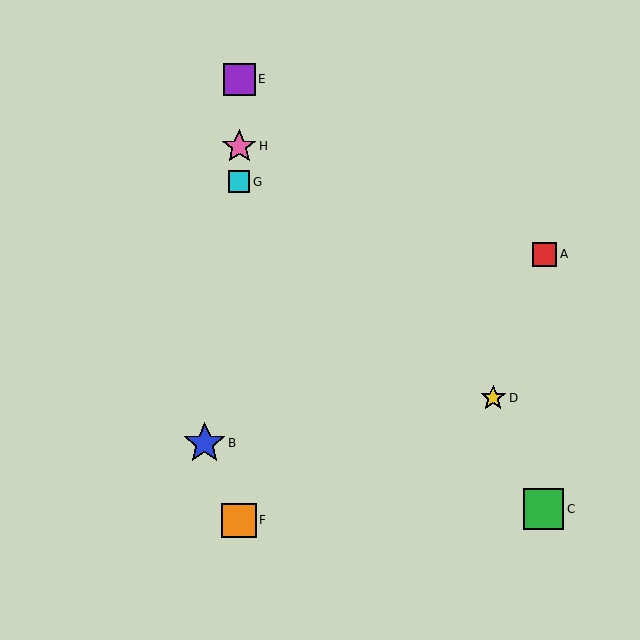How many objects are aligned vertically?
4 objects (E, F, G, H) are aligned vertically.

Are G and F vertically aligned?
Yes, both are at x≈239.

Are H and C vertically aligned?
No, H is at x≈239 and C is at x≈544.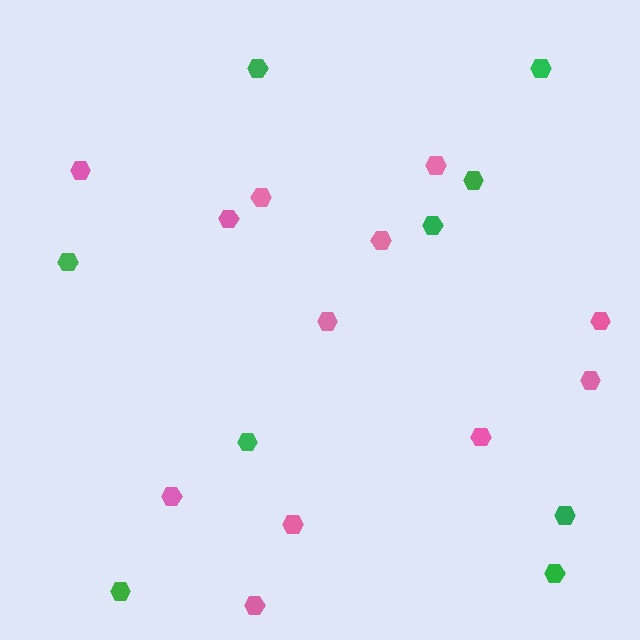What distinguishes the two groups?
There are 2 groups: one group of pink hexagons (12) and one group of green hexagons (9).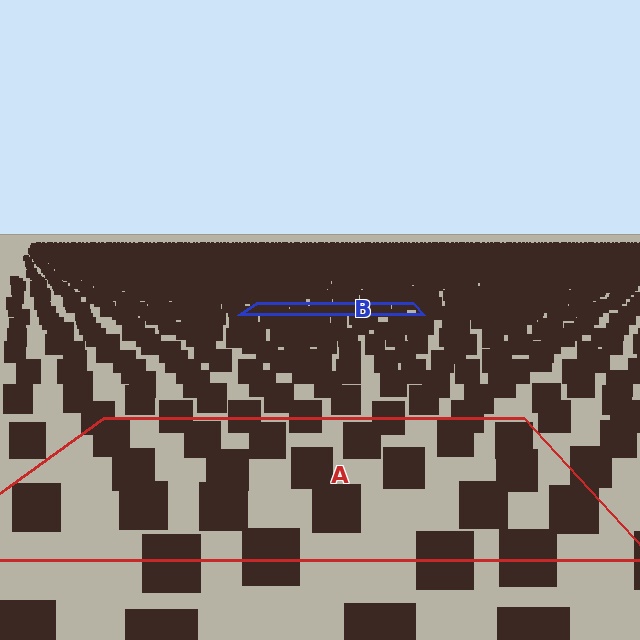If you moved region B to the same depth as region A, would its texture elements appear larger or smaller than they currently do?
They would appear larger. At a closer depth, the same texture elements are projected at a bigger on-screen size.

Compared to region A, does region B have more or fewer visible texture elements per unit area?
Region B has more texture elements per unit area — they are packed more densely because it is farther away.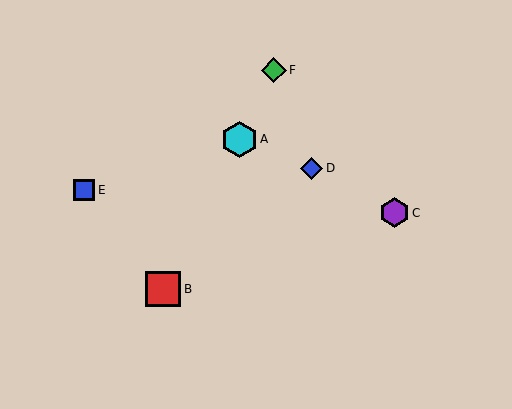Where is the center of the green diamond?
The center of the green diamond is at (274, 70).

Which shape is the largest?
The cyan hexagon (labeled A) is the largest.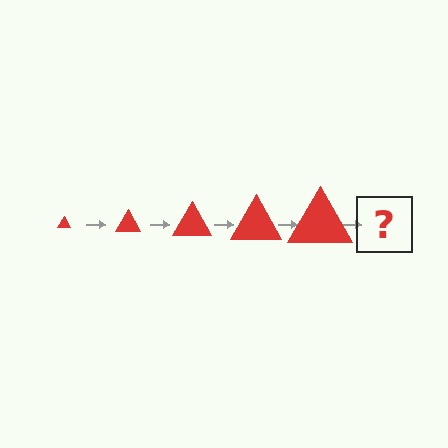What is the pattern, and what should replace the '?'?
The pattern is that the triangle gets progressively larger each step. The '?' should be a red triangle, larger than the previous one.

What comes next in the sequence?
The next element should be a red triangle, larger than the previous one.